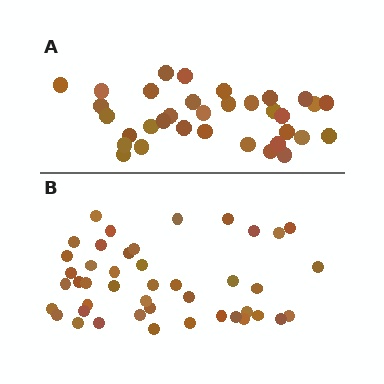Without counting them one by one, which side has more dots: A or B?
Region B (the bottom region) has more dots.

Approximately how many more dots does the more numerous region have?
Region B has roughly 10 or so more dots than region A.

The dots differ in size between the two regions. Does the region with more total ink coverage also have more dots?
No. Region A has more total ink coverage because its dots are larger, but region B actually contains more individual dots. Total area can be misleading — the number of items is what matters here.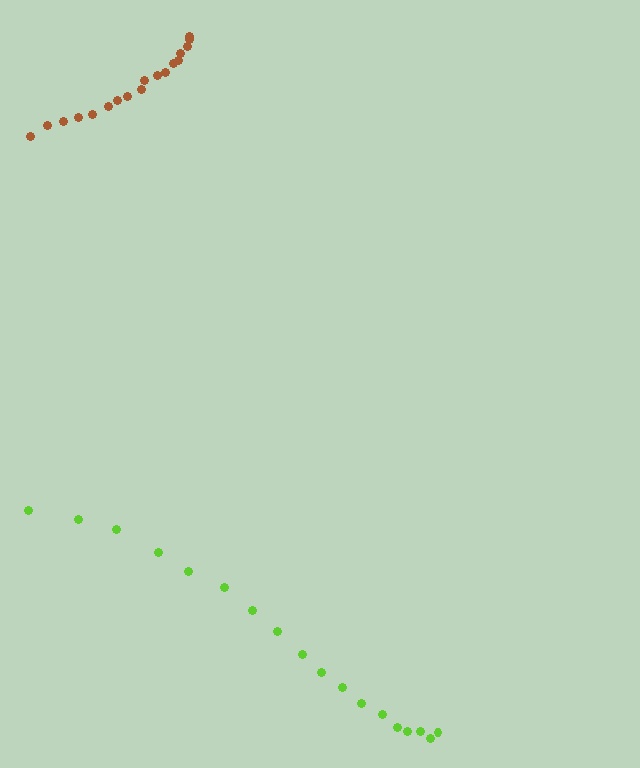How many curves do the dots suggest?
There are 2 distinct paths.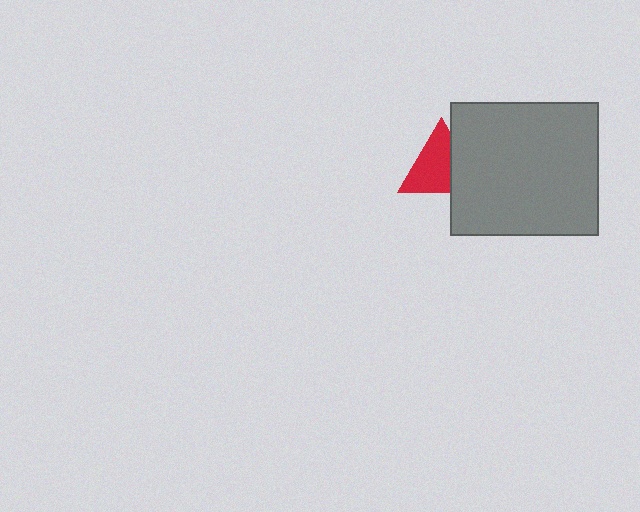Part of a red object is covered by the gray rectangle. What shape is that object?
It is a triangle.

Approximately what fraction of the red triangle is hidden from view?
Roughly 33% of the red triangle is hidden behind the gray rectangle.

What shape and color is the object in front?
The object in front is a gray rectangle.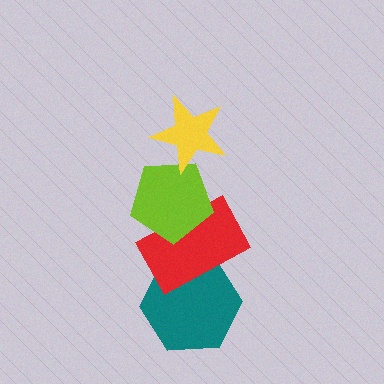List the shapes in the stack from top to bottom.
From top to bottom: the yellow star, the lime pentagon, the red rectangle, the teal hexagon.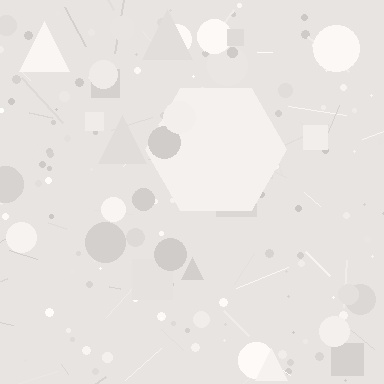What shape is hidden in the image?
A hexagon is hidden in the image.